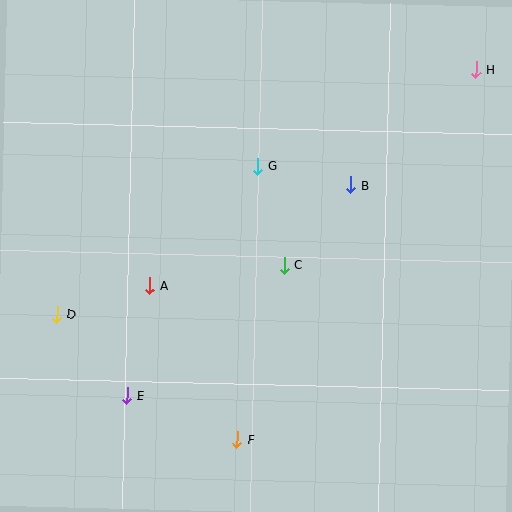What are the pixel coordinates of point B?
Point B is at (351, 185).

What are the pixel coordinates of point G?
Point G is at (258, 166).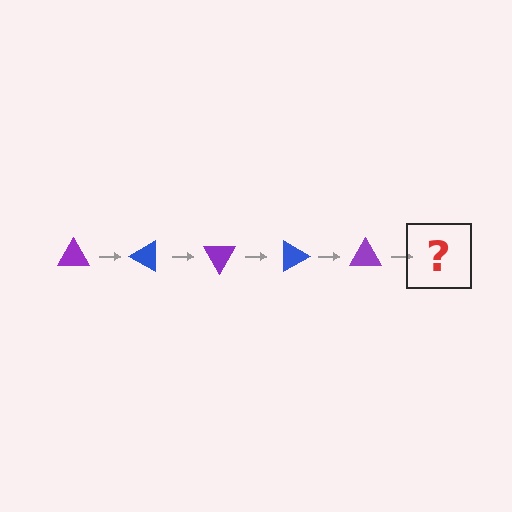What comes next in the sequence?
The next element should be a blue triangle, rotated 150 degrees from the start.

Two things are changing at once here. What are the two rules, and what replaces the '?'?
The two rules are that it rotates 30 degrees each step and the color cycles through purple and blue. The '?' should be a blue triangle, rotated 150 degrees from the start.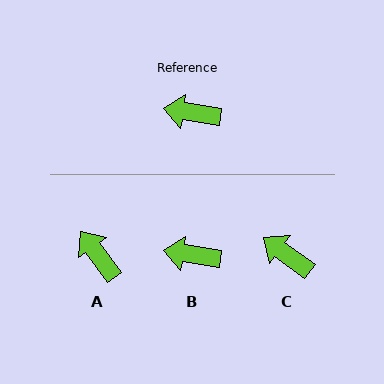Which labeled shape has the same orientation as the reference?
B.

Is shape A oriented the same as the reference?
No, it is off by about 46 degrees.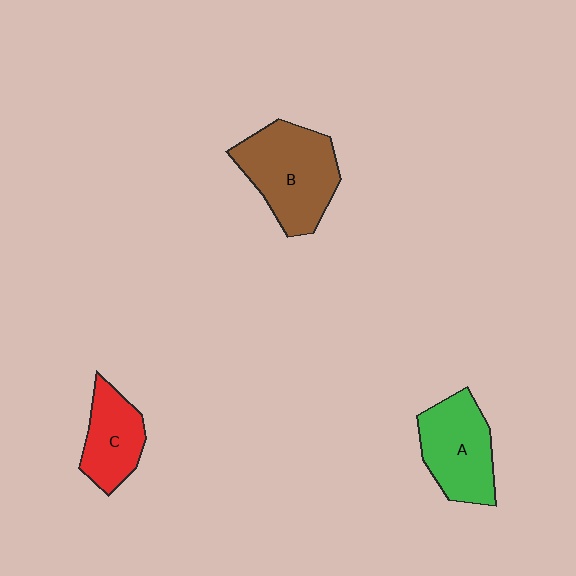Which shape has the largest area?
Shape B (brown).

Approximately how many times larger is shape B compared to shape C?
Approximately 1.6 times.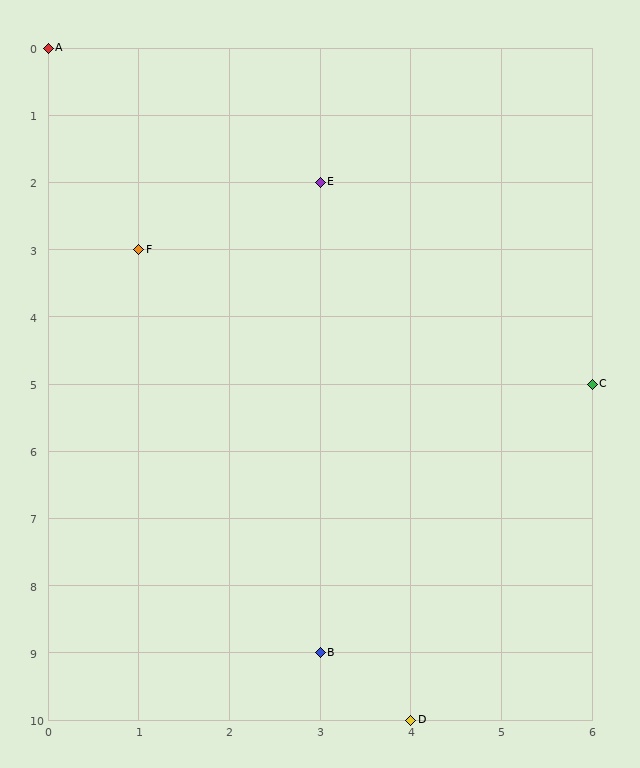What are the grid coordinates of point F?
Point F is at grid coordinates (1, 3).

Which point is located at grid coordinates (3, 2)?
Point E is at (3, 2).